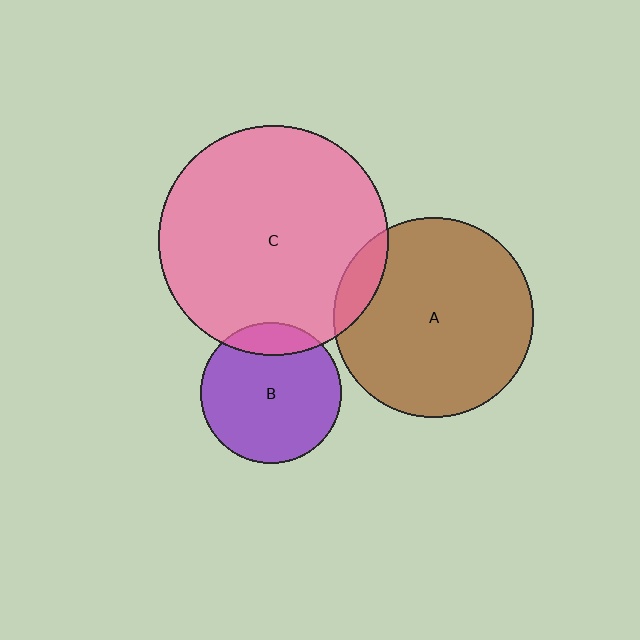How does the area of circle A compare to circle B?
Approximately 2.0 times.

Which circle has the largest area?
Circle C (pink).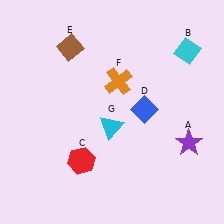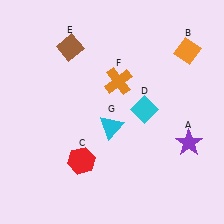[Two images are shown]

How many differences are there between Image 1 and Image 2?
There are 2 differences between the two images.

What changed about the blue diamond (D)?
In Image 1, D is blue. In Image 2, it changed to cyan.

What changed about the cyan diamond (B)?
In Image 1, B is cyan. In Image 2, it changed to orange.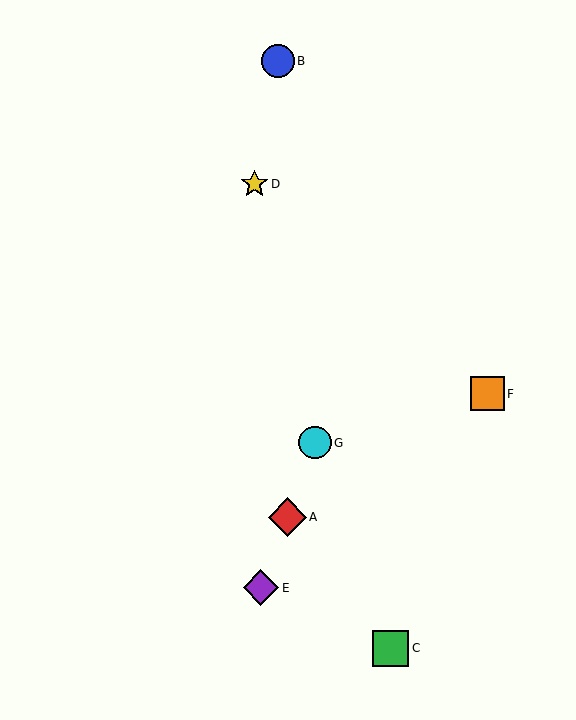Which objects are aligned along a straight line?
Objects A, E, G are aligned along a straight line.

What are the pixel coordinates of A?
Object A is at (287, 517).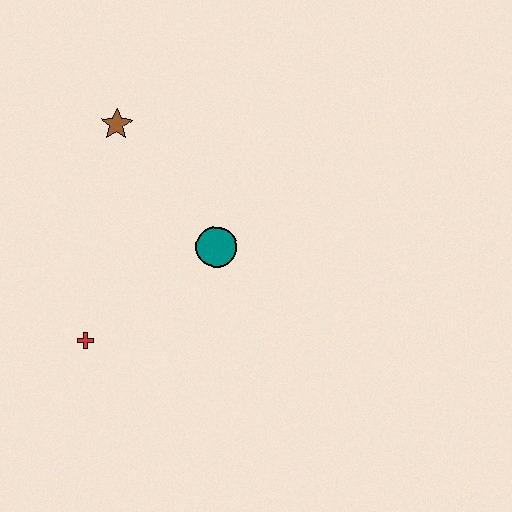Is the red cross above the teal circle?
No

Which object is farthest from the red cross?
The brown star is farthest from the red cross.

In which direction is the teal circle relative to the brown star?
The teal circle is below the brown star.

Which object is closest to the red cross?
The teal circle is closest to the red cross.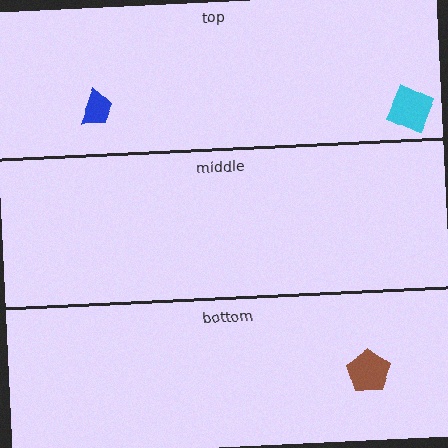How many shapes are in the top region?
2.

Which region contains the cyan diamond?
The top region.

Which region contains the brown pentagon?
The bottom region.